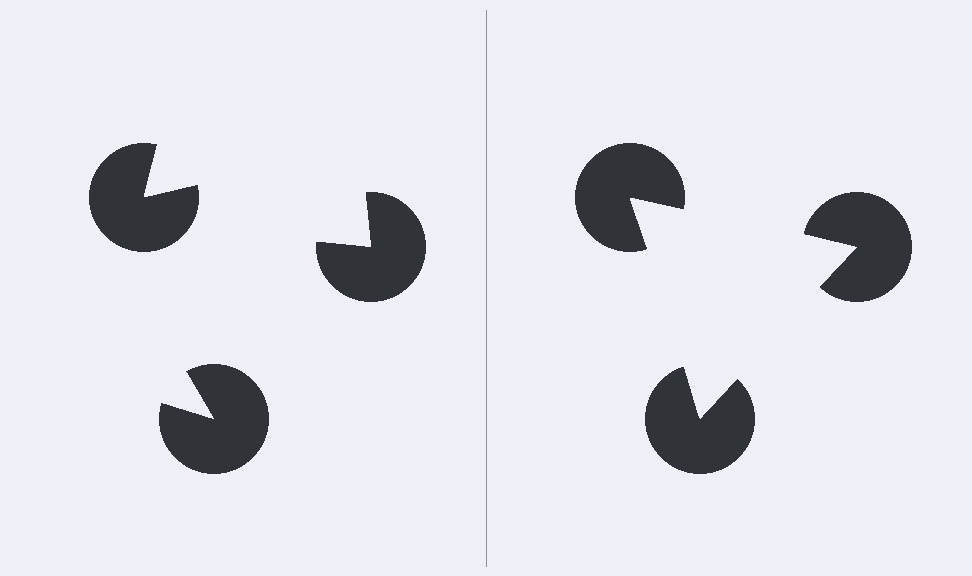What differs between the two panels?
The pac-man discs are positioned identically on both sides; only the wedge orientations differ. On the right they align to a triangle; on the left they are misaligned.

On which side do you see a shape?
An illusory triangle appears on the right side. On the left side the wedge cuts are rotated, so no coherent shape forms.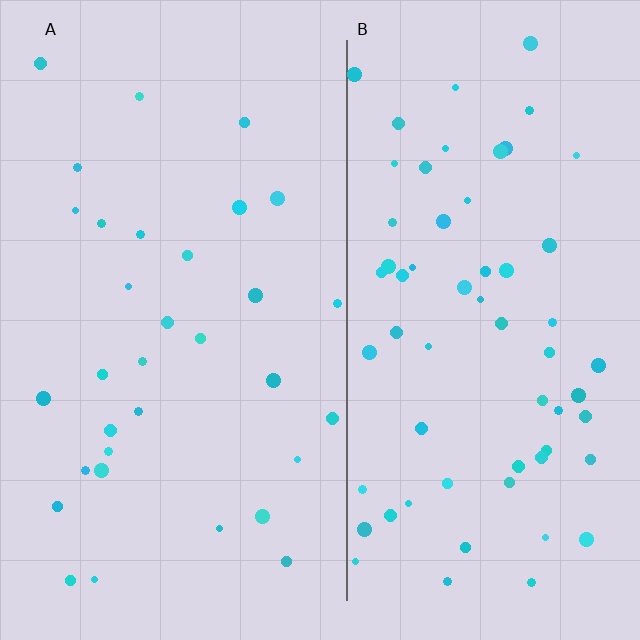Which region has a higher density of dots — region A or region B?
B (the right).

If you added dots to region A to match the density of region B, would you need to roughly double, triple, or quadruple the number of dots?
Approximately double.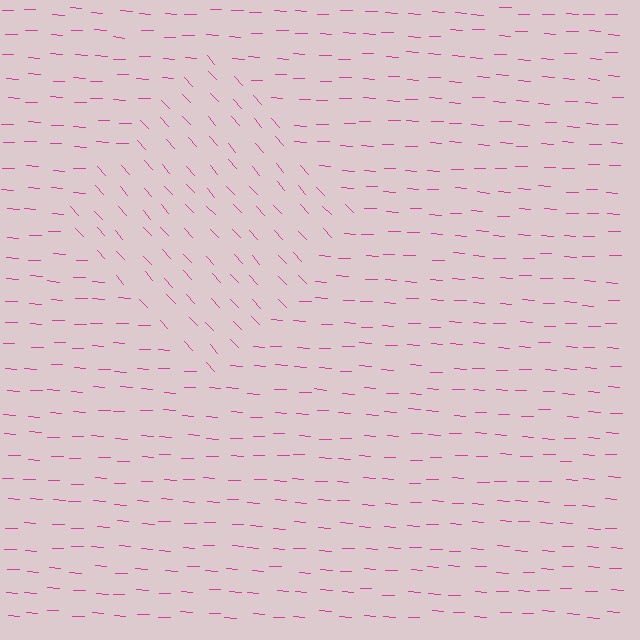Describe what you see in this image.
The image is filled with small magenta line segments. A diamond region in the image has lines oriented differently from the surrounding lines, creating a visible texture boundary.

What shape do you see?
I see a diamond.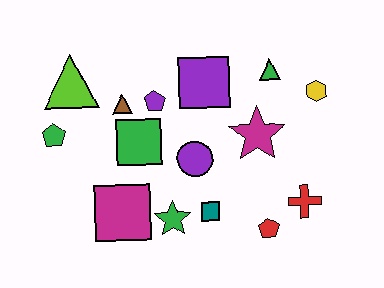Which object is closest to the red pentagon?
The red cross is closest to the red pentagon.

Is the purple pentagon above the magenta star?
Yes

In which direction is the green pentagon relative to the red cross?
The green pentagon is to the left of the red cross.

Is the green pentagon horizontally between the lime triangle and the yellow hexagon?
No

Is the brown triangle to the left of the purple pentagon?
Yes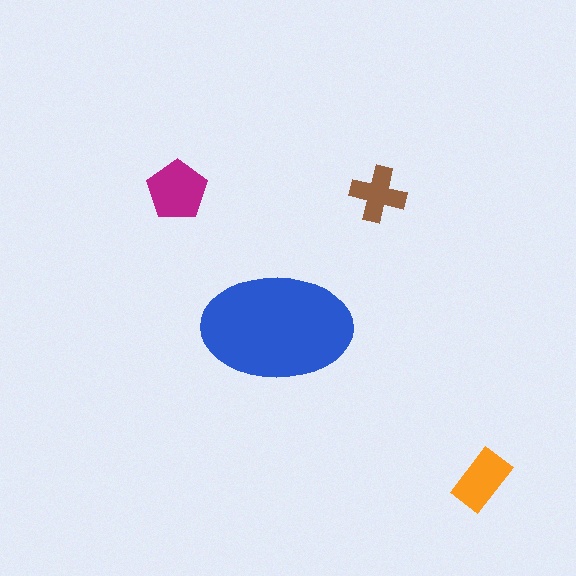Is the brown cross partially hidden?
No, the brown cross is fully visible.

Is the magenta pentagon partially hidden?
No, the magenta pentagon is fully visible.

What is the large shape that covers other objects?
A blue ellipse.